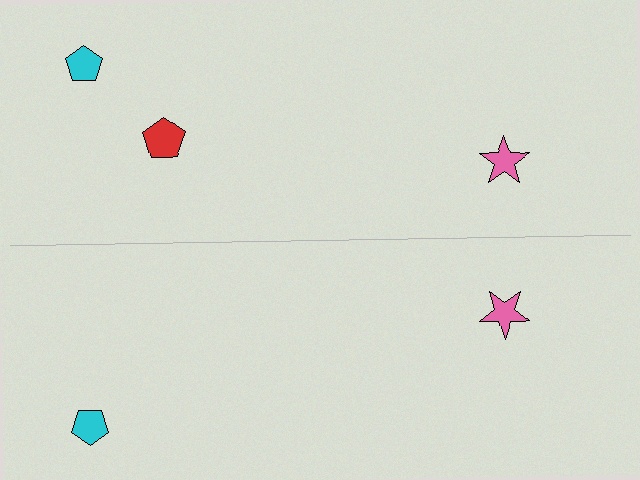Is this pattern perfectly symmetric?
No, the pattern is not perfectly symmetric. A red pentagon is missing from the bottom side.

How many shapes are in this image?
There are 5 shapes in this image.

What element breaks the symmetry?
A red pentagon is missing from the bottom side.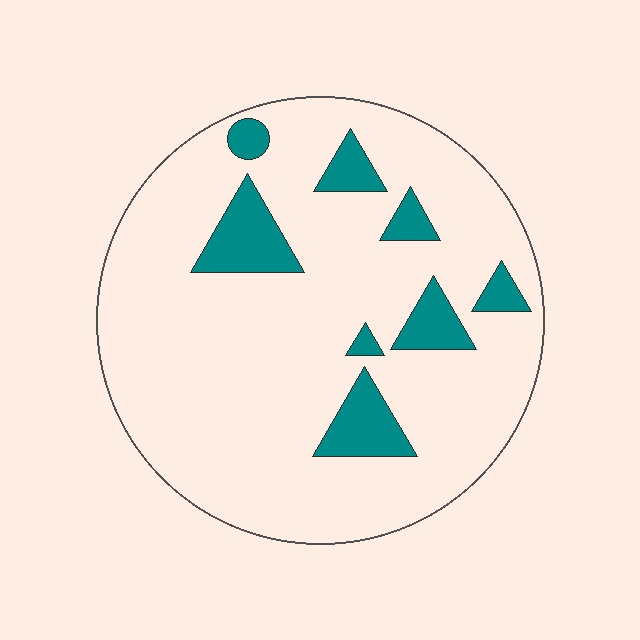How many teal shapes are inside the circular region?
8.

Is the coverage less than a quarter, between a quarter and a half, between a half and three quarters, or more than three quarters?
Less than a quarter.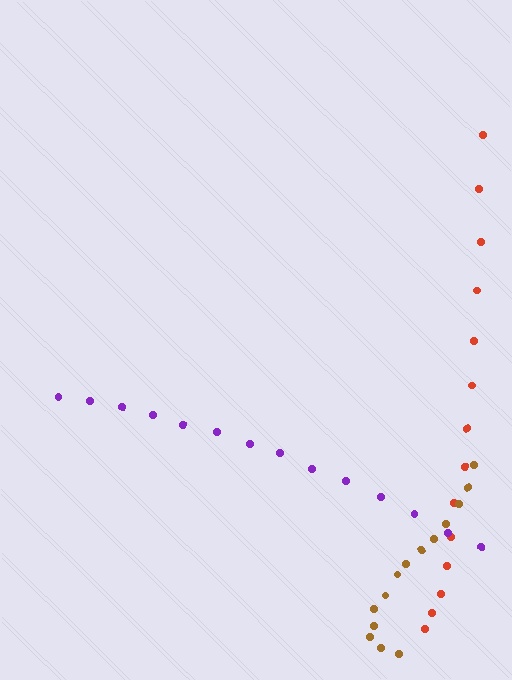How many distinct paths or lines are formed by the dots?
There are 3 distinct paths.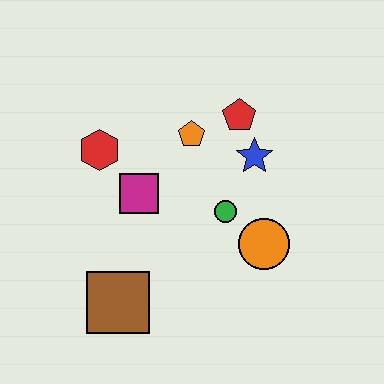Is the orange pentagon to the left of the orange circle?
Yes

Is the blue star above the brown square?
Yes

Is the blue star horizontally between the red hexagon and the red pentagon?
No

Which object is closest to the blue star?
The red pentagon is closest to the blue star.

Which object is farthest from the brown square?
The red pentagon is farthest from the brown square.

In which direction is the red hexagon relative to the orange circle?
The red hexagon is to the left of the orange circle.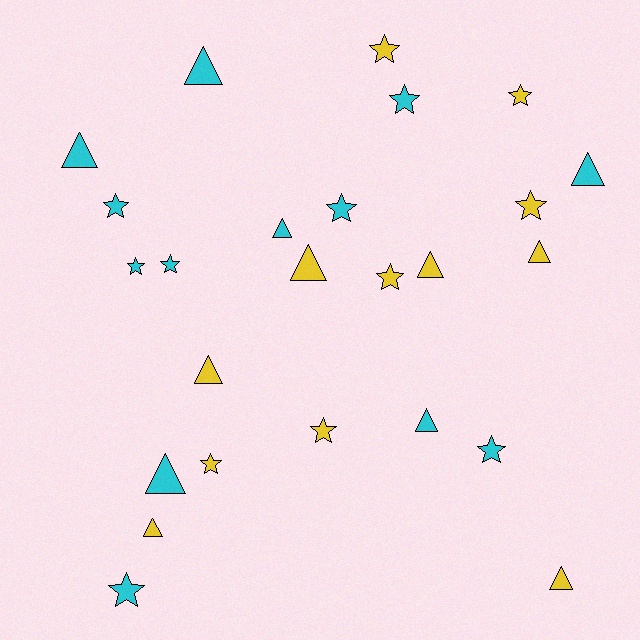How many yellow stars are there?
There are 6 yellow stars.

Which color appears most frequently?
Cyan, with 13 objects.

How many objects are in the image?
There are 25 objects.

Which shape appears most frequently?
Star, with 13 objects.